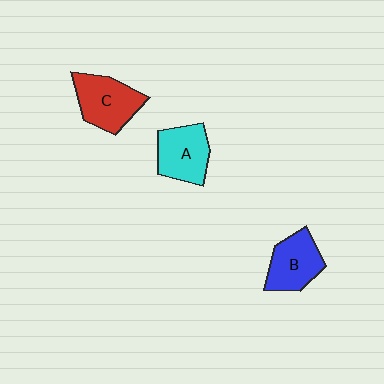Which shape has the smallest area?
Shape B (blue).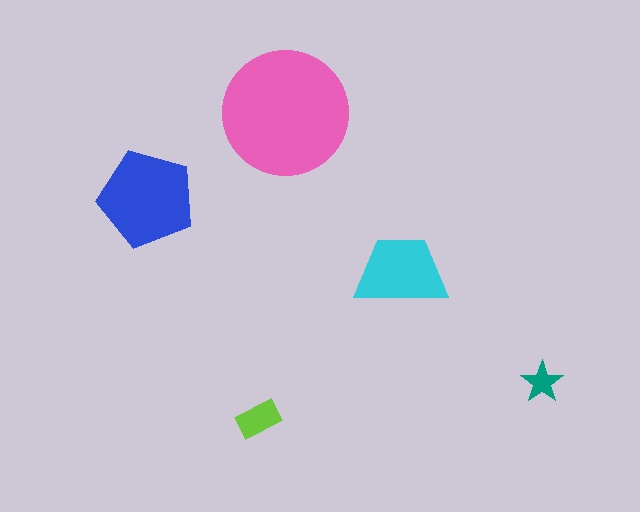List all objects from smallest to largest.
The teal star, the lime rectangle, the cyan trapezoid, the blue pentagon, the pink circle.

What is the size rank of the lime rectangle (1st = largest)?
4th.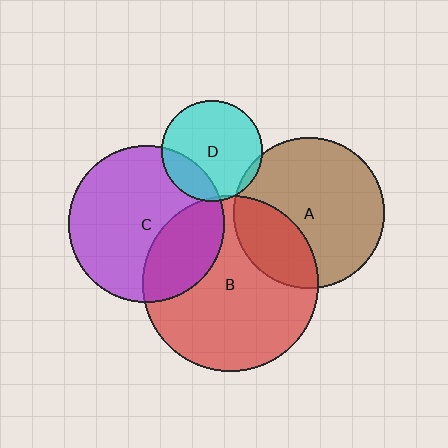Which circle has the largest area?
Circle B (red).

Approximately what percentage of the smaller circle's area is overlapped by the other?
Approximately 20%.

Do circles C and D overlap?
Yes.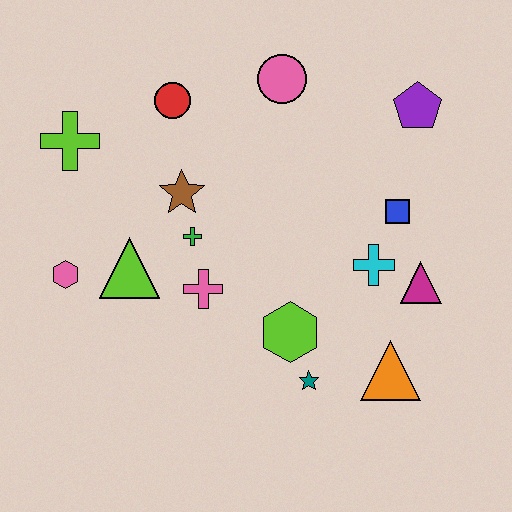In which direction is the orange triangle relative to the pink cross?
The orange triangle is to the right of the pink cross.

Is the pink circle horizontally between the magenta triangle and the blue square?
No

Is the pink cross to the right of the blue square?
No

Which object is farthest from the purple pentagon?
The pink hexagon is farthest from the purple pentagon.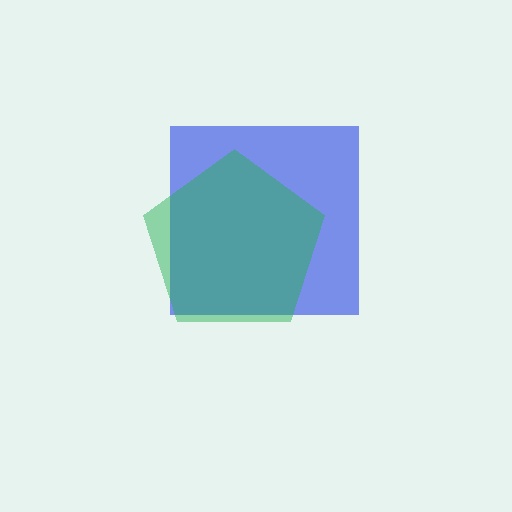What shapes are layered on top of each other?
The layered shapes are: a blue square, a green pentagon.